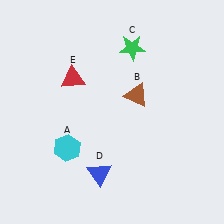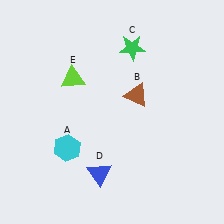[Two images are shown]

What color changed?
The triangle (E) changed from red in Image 1 to lime in Image 2.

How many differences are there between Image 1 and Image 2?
There is 1 difference between the two images.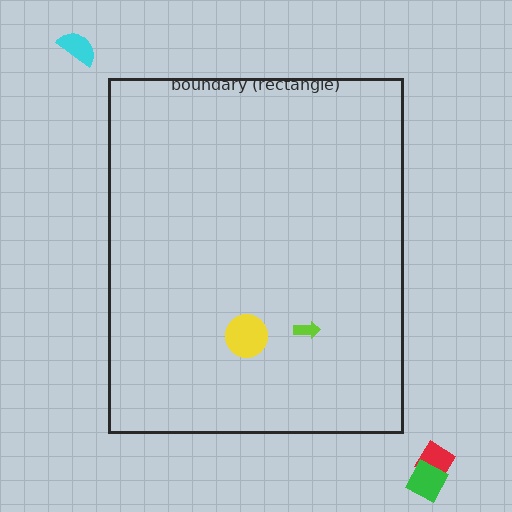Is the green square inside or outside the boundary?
Outside.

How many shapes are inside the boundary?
2 inside, 3 outside.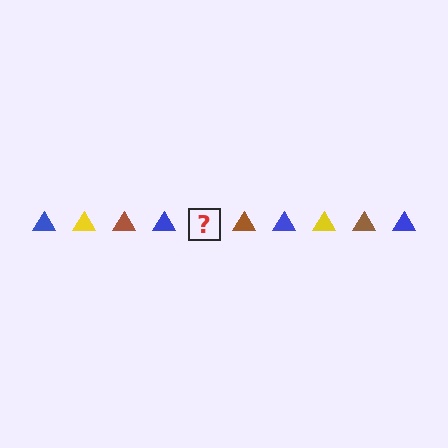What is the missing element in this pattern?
The missing element is a yellow triangle.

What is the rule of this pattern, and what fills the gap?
The rule is that the pattern cycles through blue, yellow, brown triangles. The gap should be filled with a yellow triangle.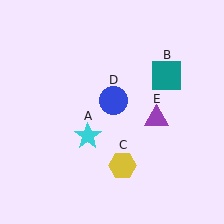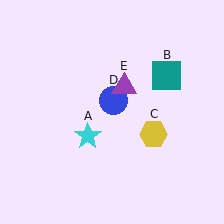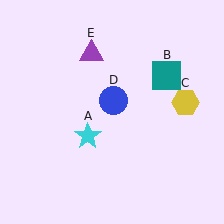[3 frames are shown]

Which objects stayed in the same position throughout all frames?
Cyan star (object A) and teal square (object B) and blue circle (object D) remained stationary.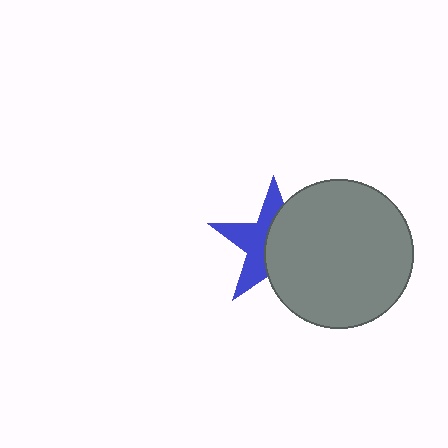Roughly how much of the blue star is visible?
About half of it is visible (roughly 46%).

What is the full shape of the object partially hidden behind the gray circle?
The partially hidden object is a blue star.